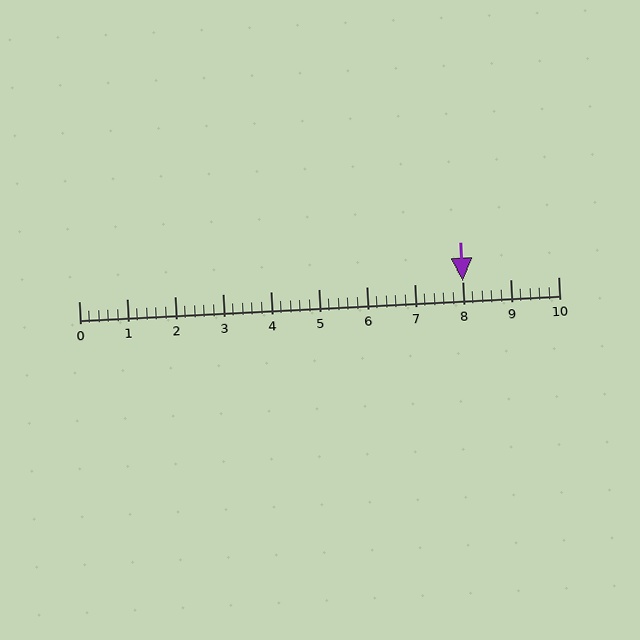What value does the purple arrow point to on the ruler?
The purple arrow points to approximately 8.0.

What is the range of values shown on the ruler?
The ruler shows values from 0 to 10.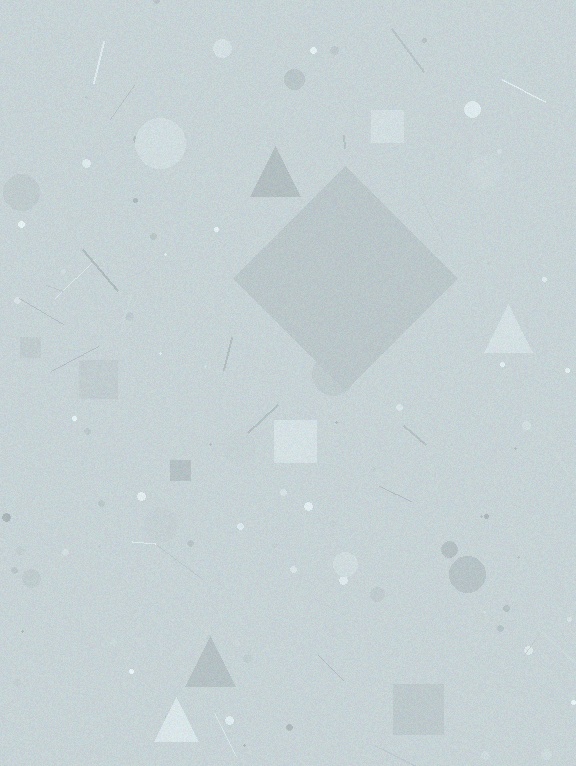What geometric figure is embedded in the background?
A diamond is embedded in the background.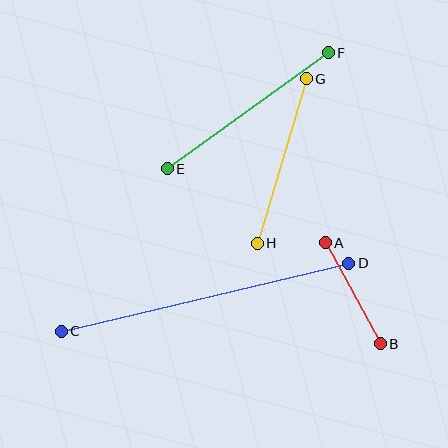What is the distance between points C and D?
The distance is approximately 296 pixels.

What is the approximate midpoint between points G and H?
The midpoint is at approximately (282, 161) pixels.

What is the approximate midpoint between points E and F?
The midpoint is at approximately (248, 111) pixels.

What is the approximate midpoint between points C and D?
The midpoint is at approximately (205, 297) pixels.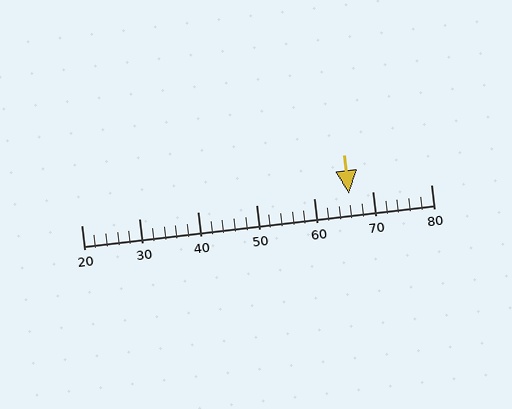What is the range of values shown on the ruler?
The ruler shows values from 20 to 80.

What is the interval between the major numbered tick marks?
The major tick marks are spaced 10 units apart.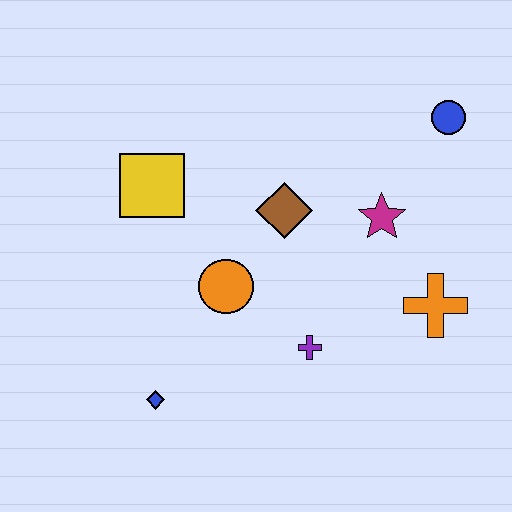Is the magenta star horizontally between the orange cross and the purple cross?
Yes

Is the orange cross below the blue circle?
Yes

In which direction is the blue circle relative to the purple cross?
The blue circle is above the purple cross.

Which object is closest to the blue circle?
The magenta star is closest to the blue circle.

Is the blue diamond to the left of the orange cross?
Yes